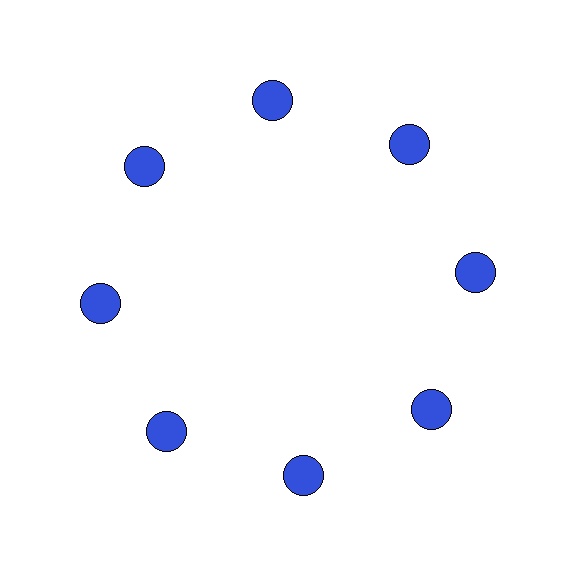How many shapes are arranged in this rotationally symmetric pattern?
There are 8 shapes, arranged in 8 groups of 1.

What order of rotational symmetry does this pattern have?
This pattern has 8-fold rotational symmetry.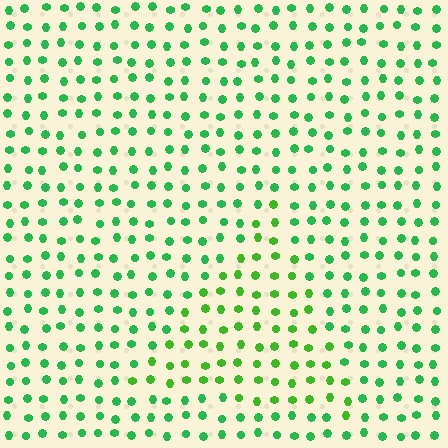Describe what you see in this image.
The image is filled with small green elements in a uniform arrangement. A triangle-shaped region is visible where the elements are tinted to a slightly different hue, forming a subtle color boundary.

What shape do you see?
I see a triangle.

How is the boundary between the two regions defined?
The boundary is defined purely by a slight shift in hue (about 26 degrees). Spacing, size, and orientation are identical on both sides.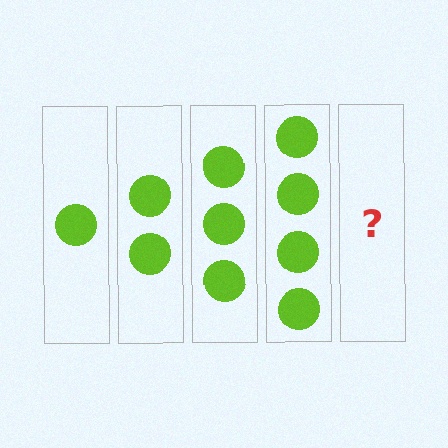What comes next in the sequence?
The next element should be 5 circles.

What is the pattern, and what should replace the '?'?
The pattern is that each step adds one more circle. The '?' should be 5 circles.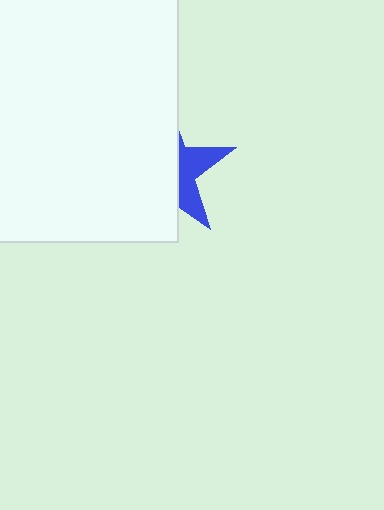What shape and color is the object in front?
The object in front is a white rectangle.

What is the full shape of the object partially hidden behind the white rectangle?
The partially hidden object is a blue star.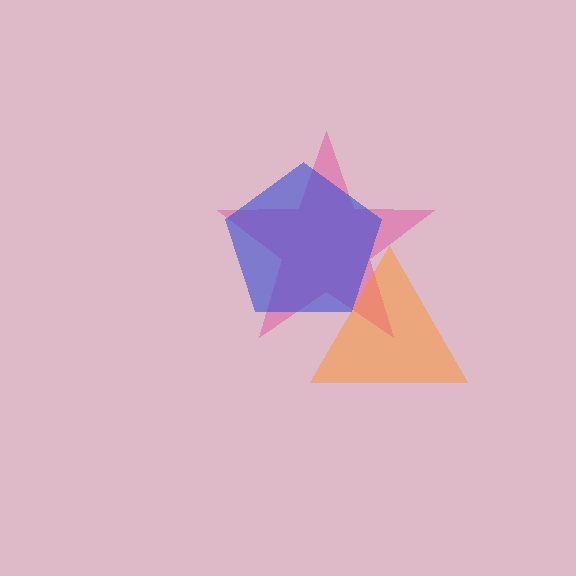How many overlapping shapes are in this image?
There are 3 overlapping shapes in the image.